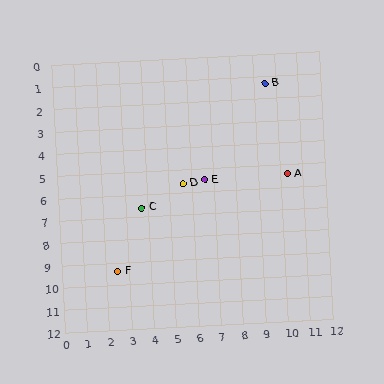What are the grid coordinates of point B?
Point B is at approximately (9.5, 1.3).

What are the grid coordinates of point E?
Point E is at approximately (6.6, 5.5).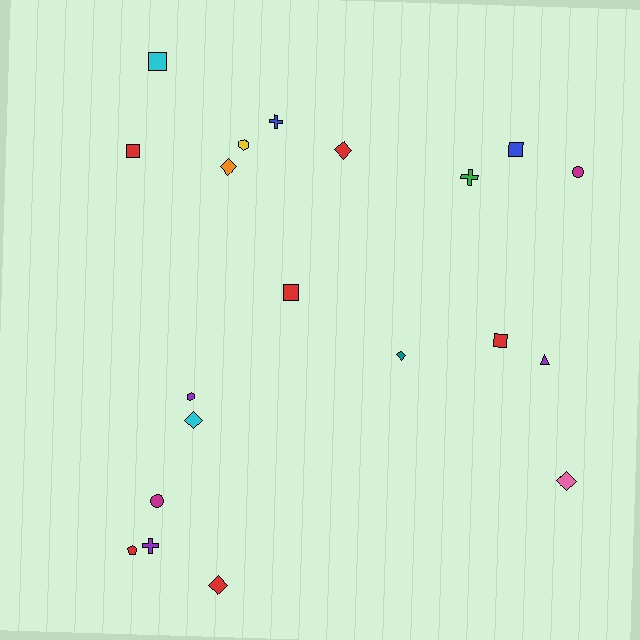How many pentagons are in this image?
There is 1 pentagon.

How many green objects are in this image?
There is 1 green object.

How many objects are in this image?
There are 20 objects.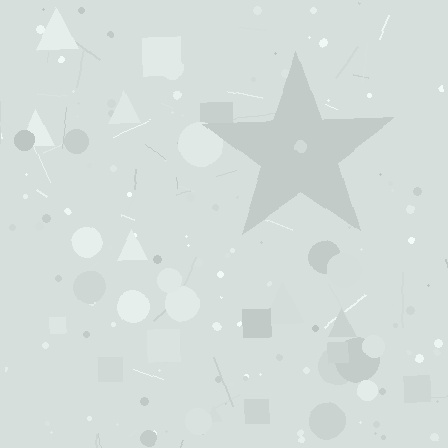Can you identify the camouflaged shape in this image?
The camouflaged shape is a star.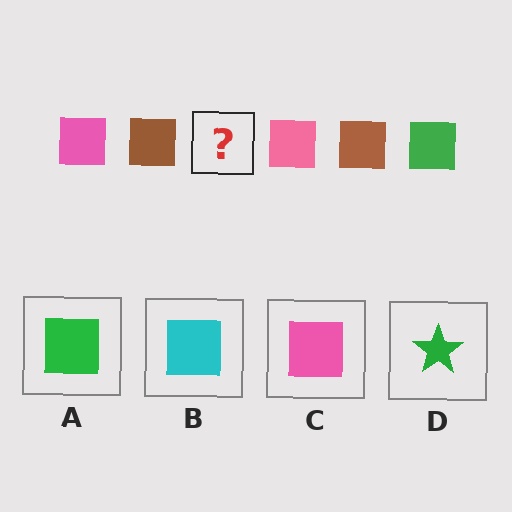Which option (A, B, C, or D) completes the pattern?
A.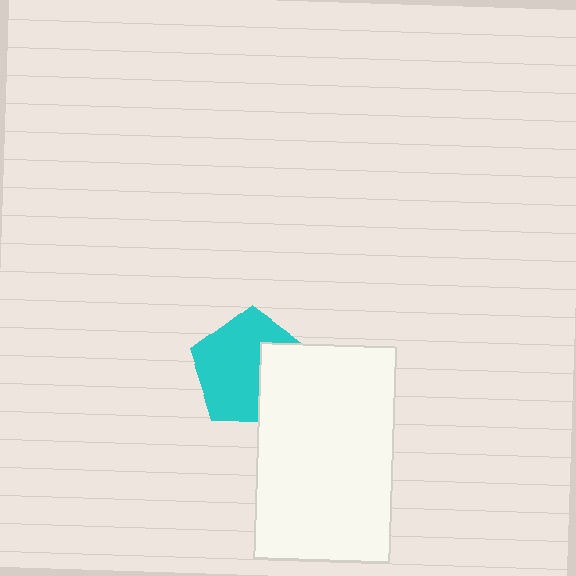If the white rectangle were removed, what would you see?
You would see the complete cyan pentagon.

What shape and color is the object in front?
The object in front is a white rectangle.